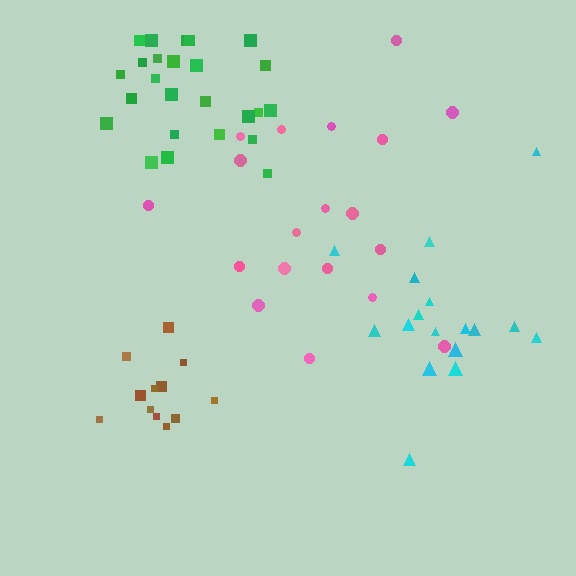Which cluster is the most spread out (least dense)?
Pink.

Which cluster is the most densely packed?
Brown.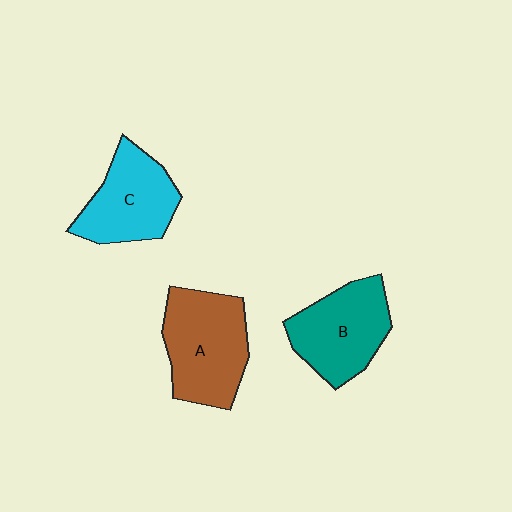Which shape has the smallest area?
Shape C (cyan).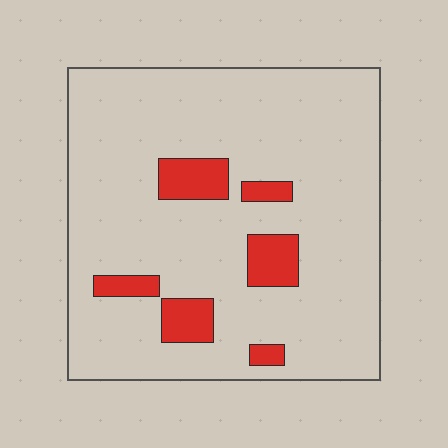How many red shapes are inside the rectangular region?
6.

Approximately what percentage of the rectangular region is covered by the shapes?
Approximately 10%.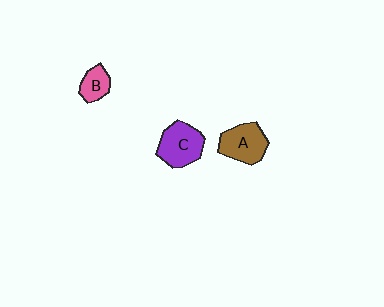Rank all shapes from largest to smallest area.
From largest to smallest: C (purple), A (brown), B (pink).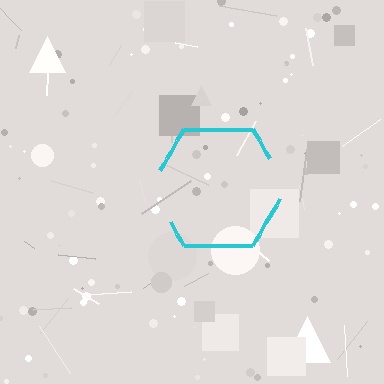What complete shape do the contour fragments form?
The contour fragments form a hexagon.